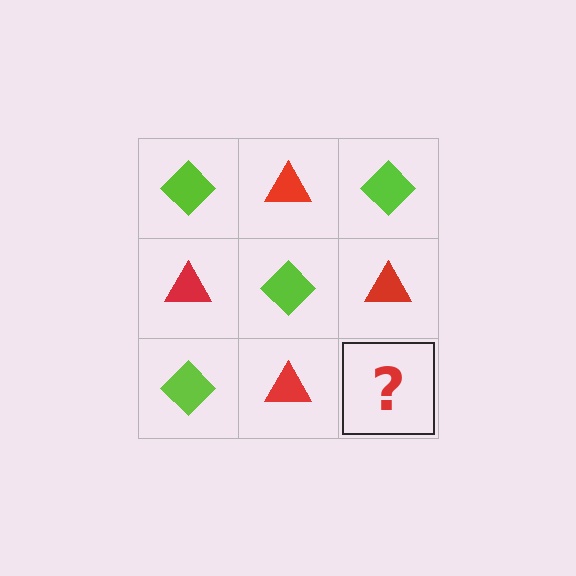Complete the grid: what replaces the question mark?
The question mark should be replaced with a lime diamond.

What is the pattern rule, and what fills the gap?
The rule is that it alternates lime diamond and red triangle in a checkerboard pattern. The gap should be filled with a lime diamond.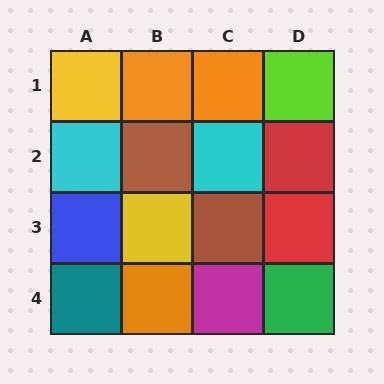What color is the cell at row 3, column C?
Brown.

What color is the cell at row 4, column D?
Green.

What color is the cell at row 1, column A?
Yellow.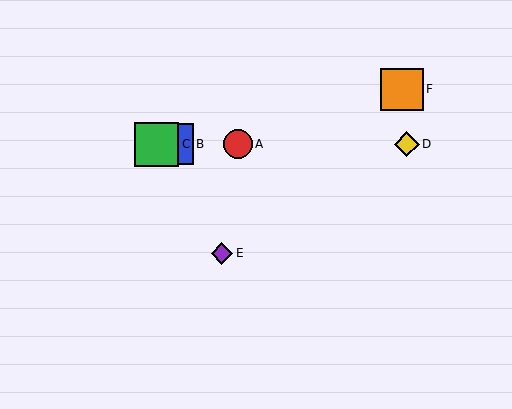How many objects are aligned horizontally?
4 objects (A, B, C, D) are aligned horizontally.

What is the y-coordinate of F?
Object F is at y≈89.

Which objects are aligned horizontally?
Objects A, B, C, D are aligned horizontally.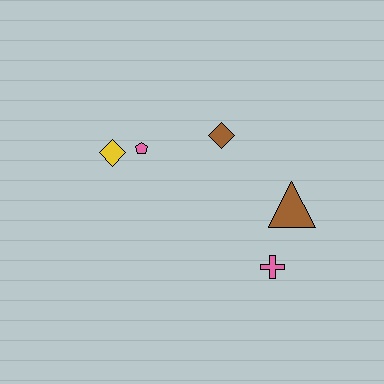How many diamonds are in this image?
There are 2 diamonds.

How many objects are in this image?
There are 5 objects.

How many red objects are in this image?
There are no red objects.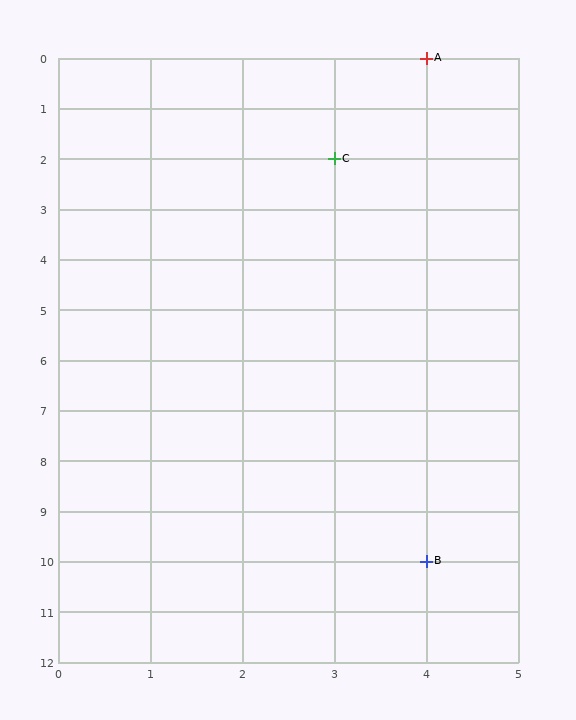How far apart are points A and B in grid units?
Points A and B are 10 rows apart.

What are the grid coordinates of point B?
Point B is at grid coordinates (4, 10).